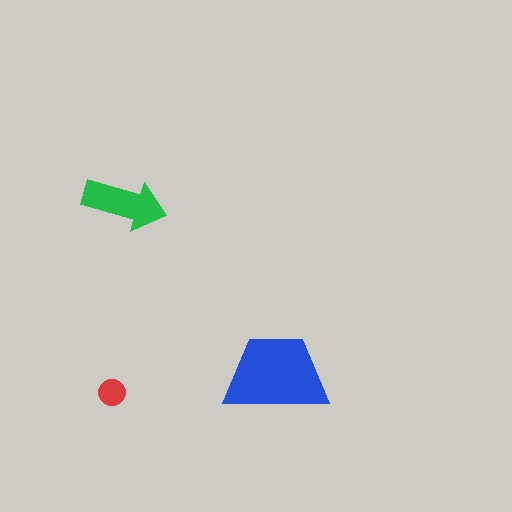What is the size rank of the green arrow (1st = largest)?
2nd.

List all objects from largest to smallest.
The blue trapezoid, the green arrow, the red circle.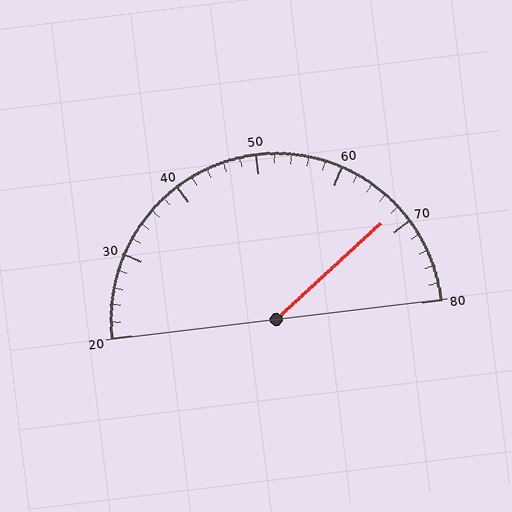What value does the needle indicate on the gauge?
The needle indicates approximately 68.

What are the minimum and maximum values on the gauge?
The gauge ranges from 20 to 80.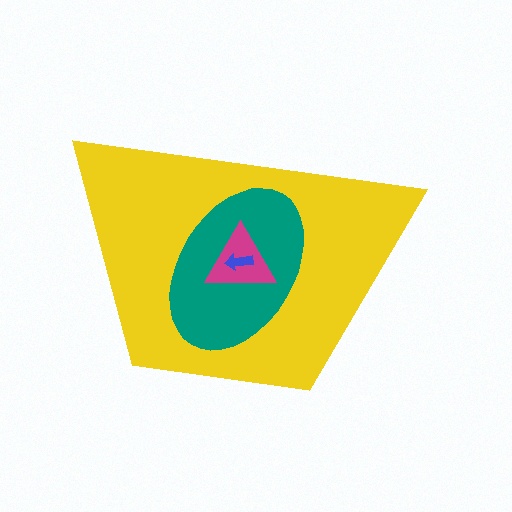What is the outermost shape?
The yellow trapezoid.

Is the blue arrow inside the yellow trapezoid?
Yes.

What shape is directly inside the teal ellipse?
The magenta triangle.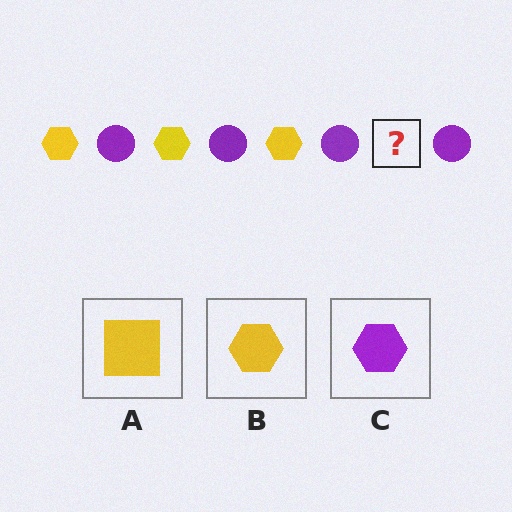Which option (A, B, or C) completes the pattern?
B.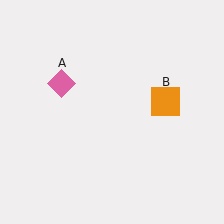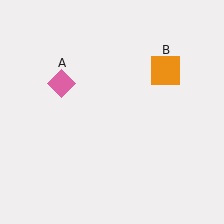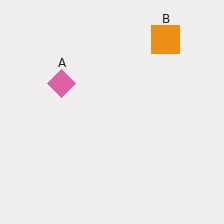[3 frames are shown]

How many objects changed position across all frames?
1 object changed position: orange square (object B).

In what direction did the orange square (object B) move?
The orange square (object B) moved up.